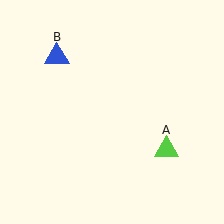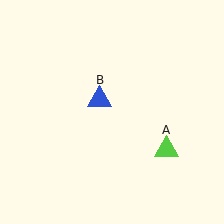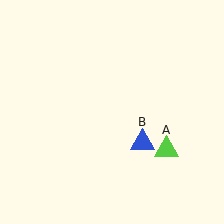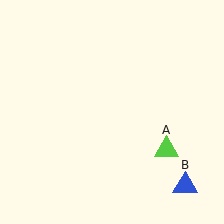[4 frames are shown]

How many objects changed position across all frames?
1 object changed position: blue triangle (object B).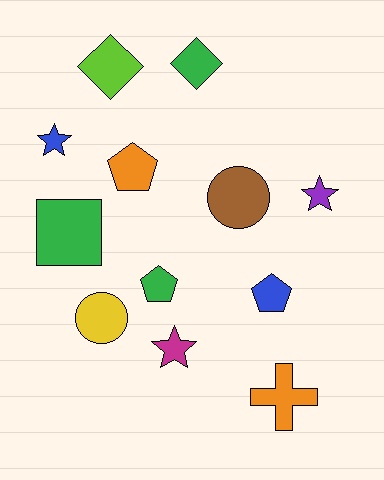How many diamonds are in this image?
There are 2 diamonds.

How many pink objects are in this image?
There are no pink objects.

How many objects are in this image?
There are 12 objects.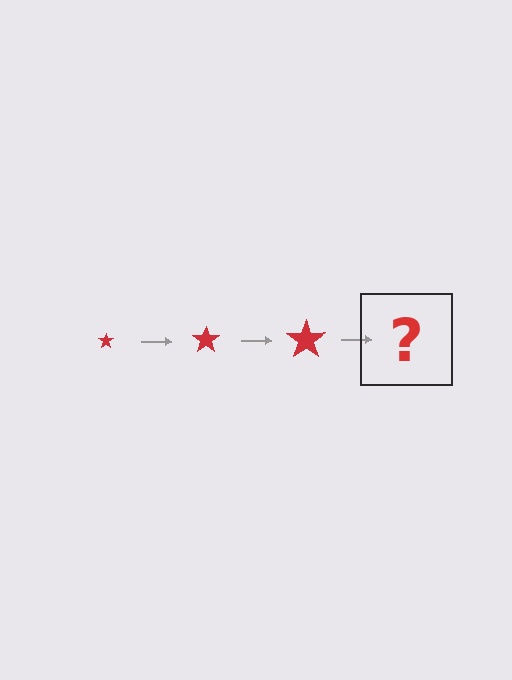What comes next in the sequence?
The next element should be a red star, larger than the previous one.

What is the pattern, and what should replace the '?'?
The pattern is that the star gets progressively larger each step. The '?' should be a red star, larger than the previous one.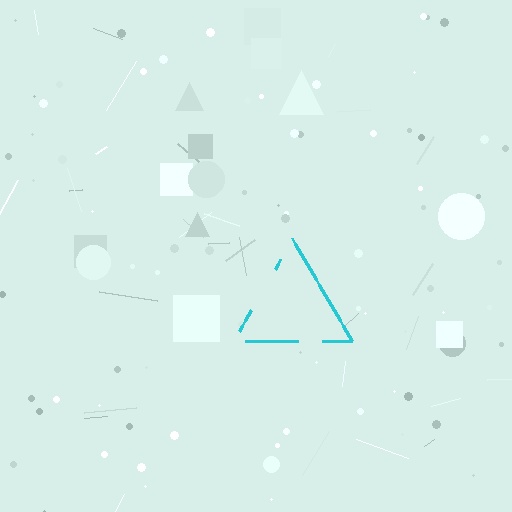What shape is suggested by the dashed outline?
The dashed outline suggests a triangle.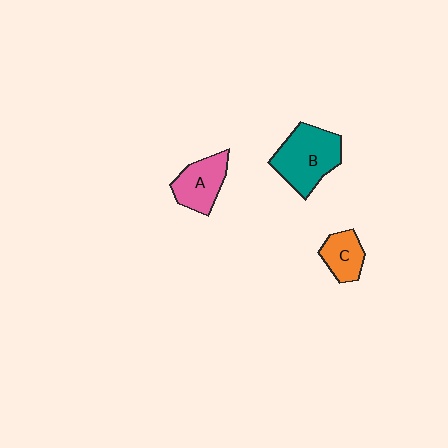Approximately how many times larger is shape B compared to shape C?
Approximately 1.9 times.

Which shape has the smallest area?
Shape C (orange).